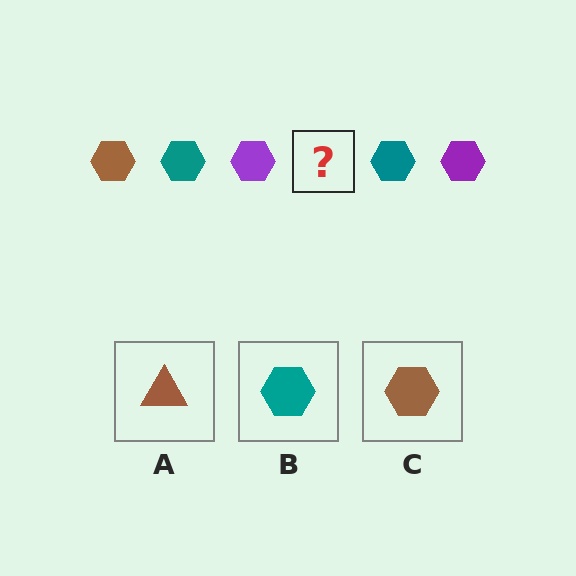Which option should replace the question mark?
Option C.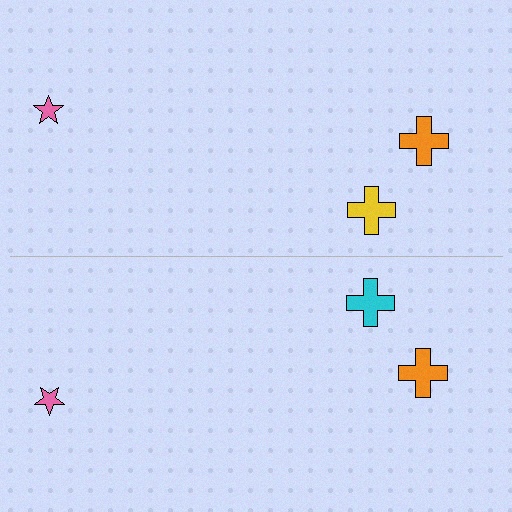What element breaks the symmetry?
The cyan cross on the bottom side breaks the symmetry — its mirror counterpart is yellow.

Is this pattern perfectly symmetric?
No, the pattern is not perfectly symmetric. The cyan cross on the bottom side breaks the symmetry — its mirror counterpart is yellow.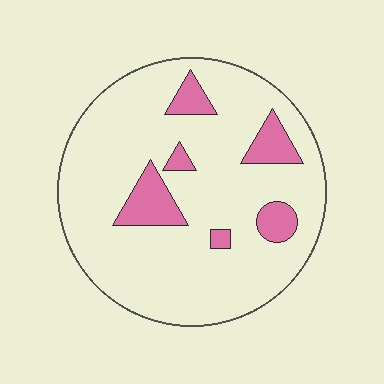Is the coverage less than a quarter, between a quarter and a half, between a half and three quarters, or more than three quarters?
Less than a quarter.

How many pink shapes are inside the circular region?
6.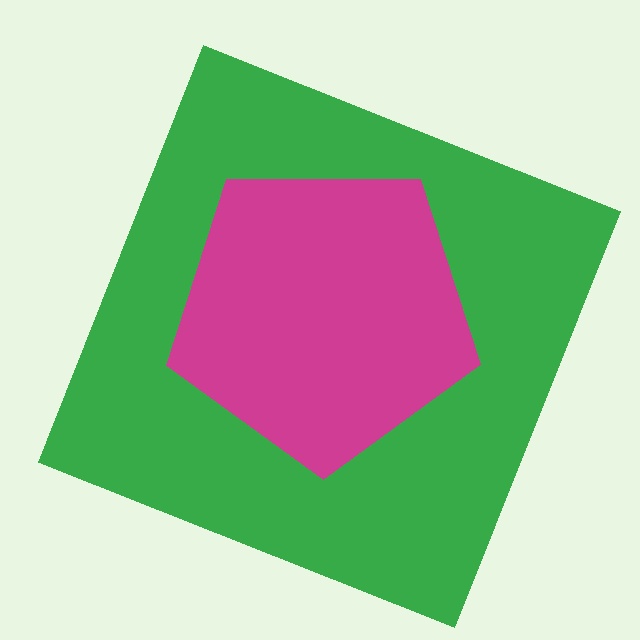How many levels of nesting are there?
2.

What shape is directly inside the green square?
The magenta pentagon.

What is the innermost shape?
The magenta pentagon.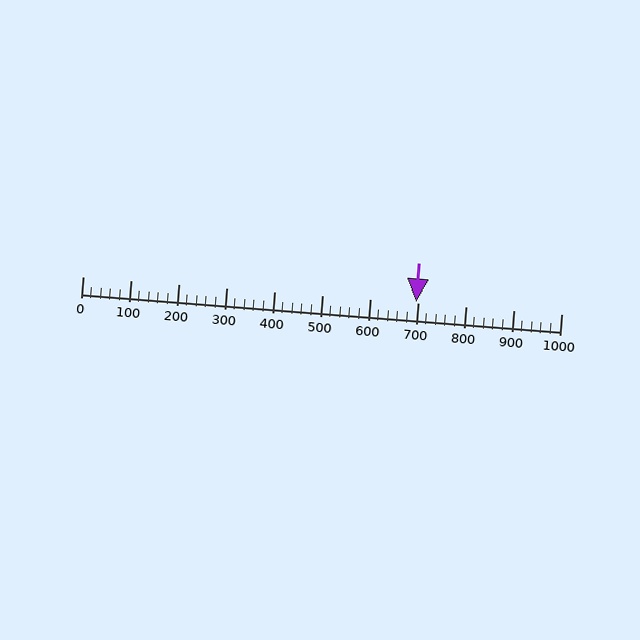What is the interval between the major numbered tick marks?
The major tick marks are spaced 100 units apart.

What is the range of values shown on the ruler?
The ruler shows values from 0 to 1000.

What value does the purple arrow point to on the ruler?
The purple arrow points to approximately 698.